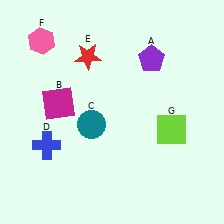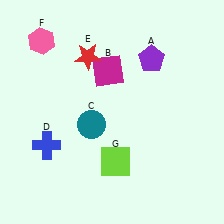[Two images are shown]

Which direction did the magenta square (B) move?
The magenta square (B) moved right.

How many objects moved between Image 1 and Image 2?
2 objects moved between the two images.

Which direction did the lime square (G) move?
The lime square (G) moved left.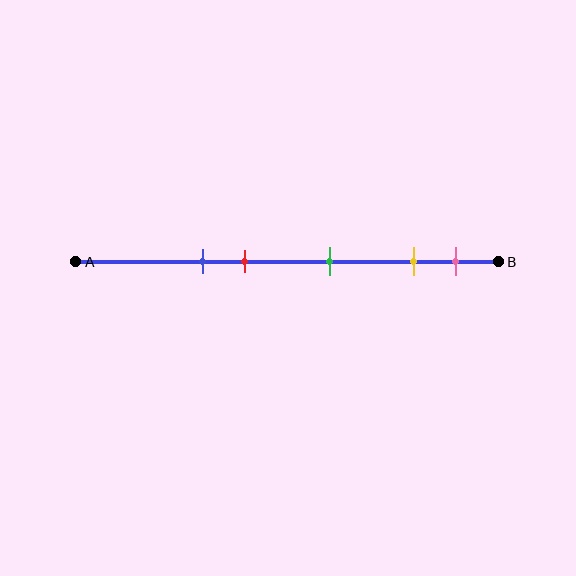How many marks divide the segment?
There are 5 marks dividing the segment.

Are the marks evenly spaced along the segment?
No, the marks are not evenly spaced.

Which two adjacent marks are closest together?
The yellow and pink marks are the closest adjacent pair.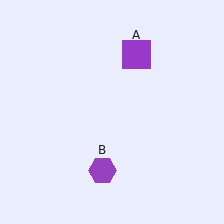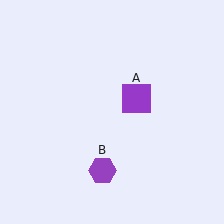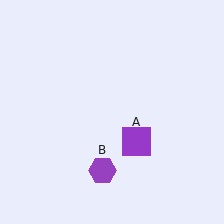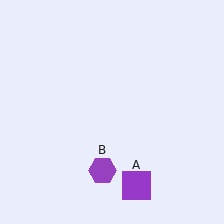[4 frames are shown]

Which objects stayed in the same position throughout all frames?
Purple hexagon (object B) remained stationary.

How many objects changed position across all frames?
1 object changed position: purple square (object A).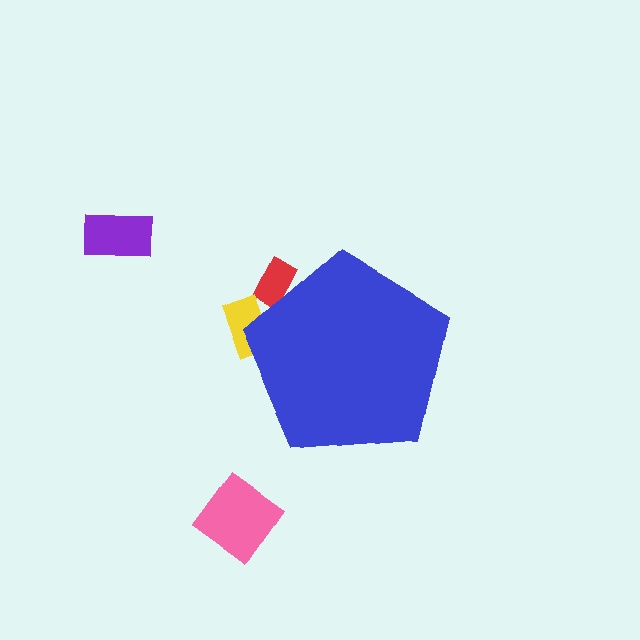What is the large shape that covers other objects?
A blue pentagon.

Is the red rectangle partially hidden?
Yes, the red rectangle is partially hidden behind the blue pentagon.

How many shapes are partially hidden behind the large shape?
2 shapes are partially hidden.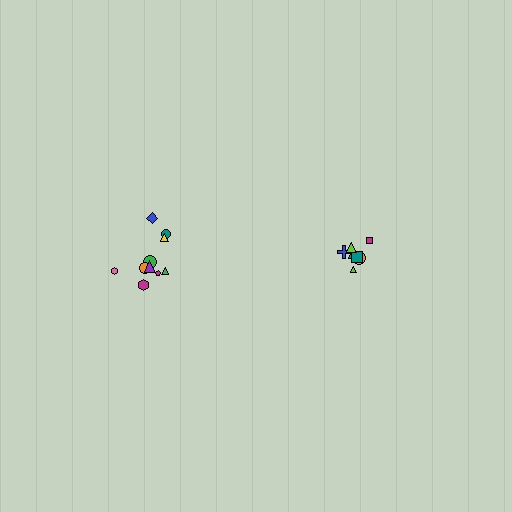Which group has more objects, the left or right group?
The left group.